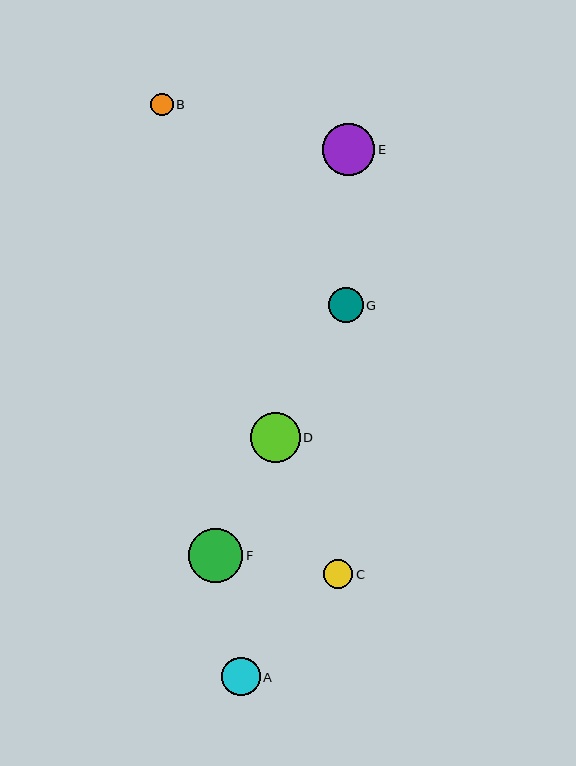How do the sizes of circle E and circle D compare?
Circle E and circle D are approximately the same size.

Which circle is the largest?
Circle F is the largest with a size of approximately 54 pixels.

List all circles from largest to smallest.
From largest to smallest: F, E, D, A, G, C, B.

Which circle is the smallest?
Circle B is the smallest with a size of approximately 22 pixels.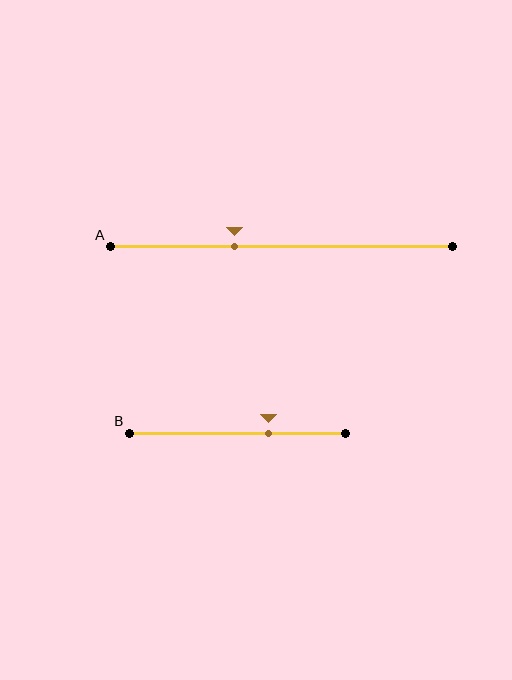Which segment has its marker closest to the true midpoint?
Segment A has its marker closest to the true midpoint.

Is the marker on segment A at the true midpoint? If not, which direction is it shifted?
No, the marker on segment A is shifted to the left by about 14% of the segment length.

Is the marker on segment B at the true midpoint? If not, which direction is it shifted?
No, the marker on segment B is shifted to the right by about 14% of the segment length.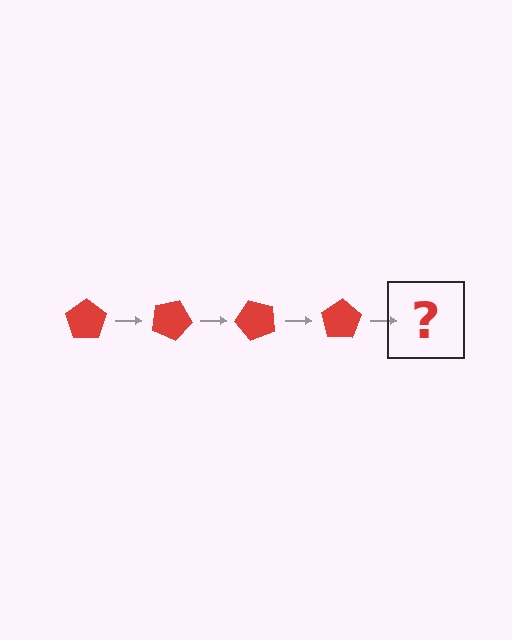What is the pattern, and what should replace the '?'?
The pattern is that the pentagon rotates 25 degrees each step. The '?' should be a red pentagon rotated 100 degrees.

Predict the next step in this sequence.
The next step is a red pentagon rotated 100 degrees.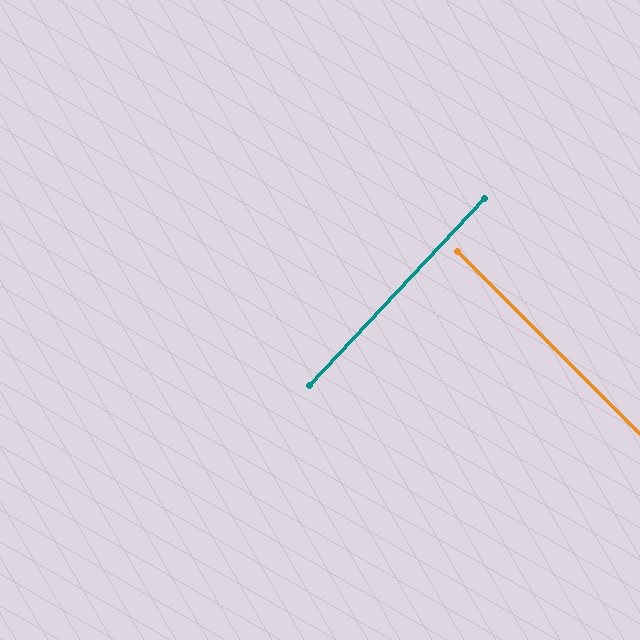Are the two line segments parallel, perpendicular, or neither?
Perpendicular — they meet at approximately 88°.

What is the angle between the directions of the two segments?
Approximately 88 degrees.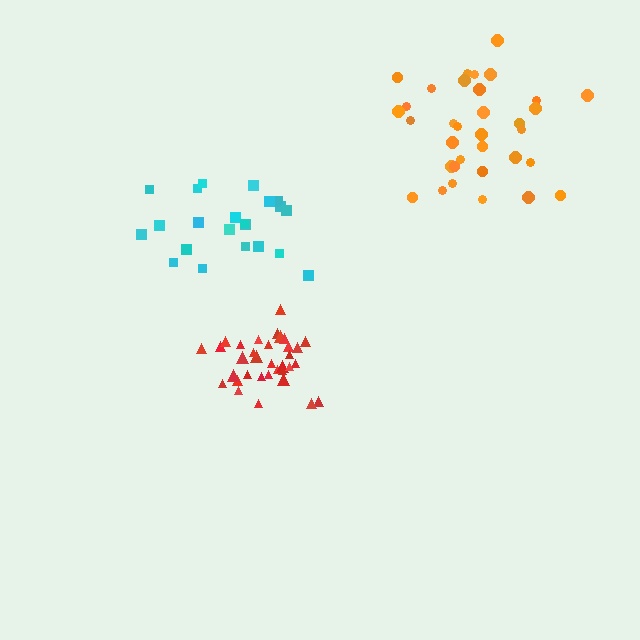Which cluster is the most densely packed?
Red.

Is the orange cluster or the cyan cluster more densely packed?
Orange.